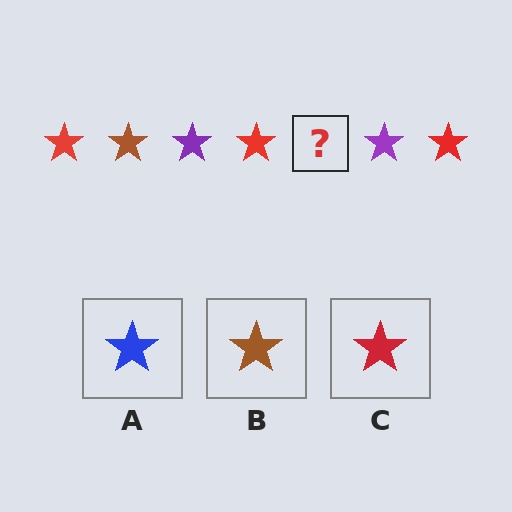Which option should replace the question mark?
Option B.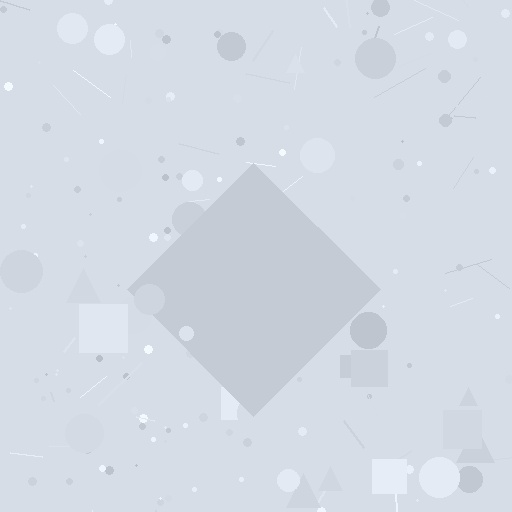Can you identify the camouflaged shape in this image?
The camouflaged shape is a diamond.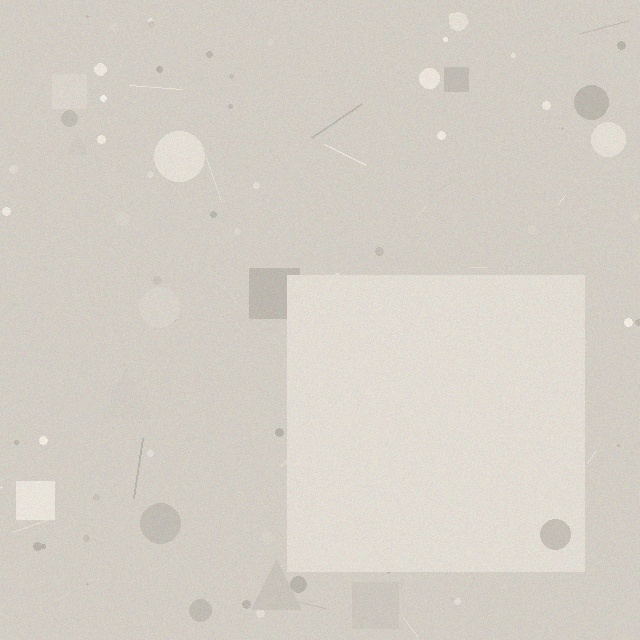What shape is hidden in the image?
A square is hidden in the image.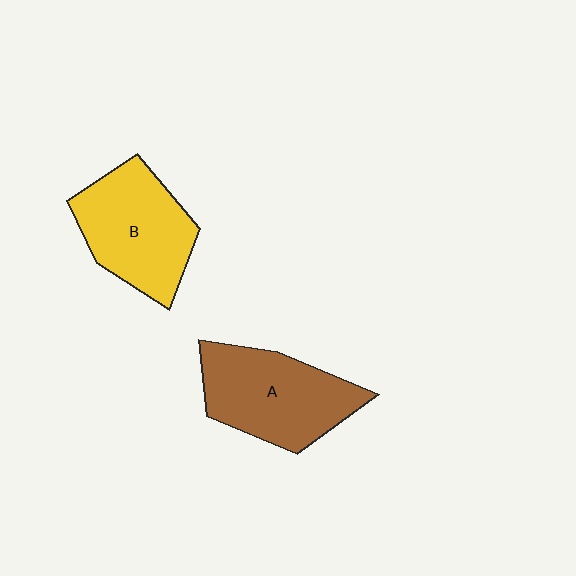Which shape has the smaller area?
Shape B (yellow).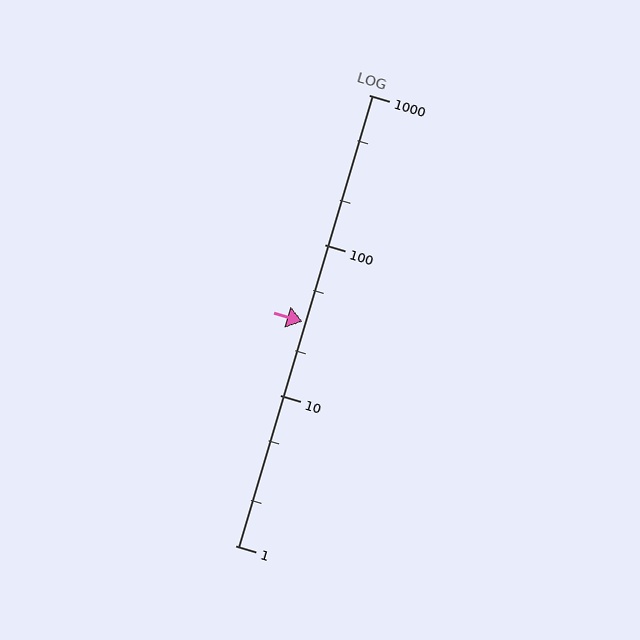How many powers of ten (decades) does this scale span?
The scale spans 3 decades, from 1 to 1000.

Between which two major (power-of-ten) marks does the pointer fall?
The pointer is between 10 and 100.